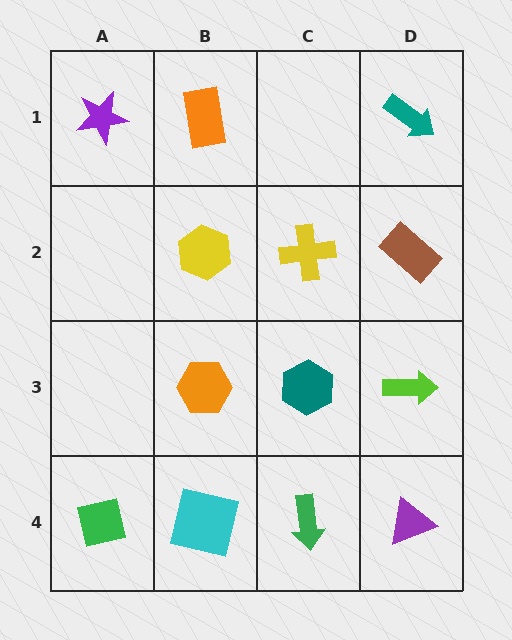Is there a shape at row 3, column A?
No, that cell is empty.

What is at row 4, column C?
A green arrow.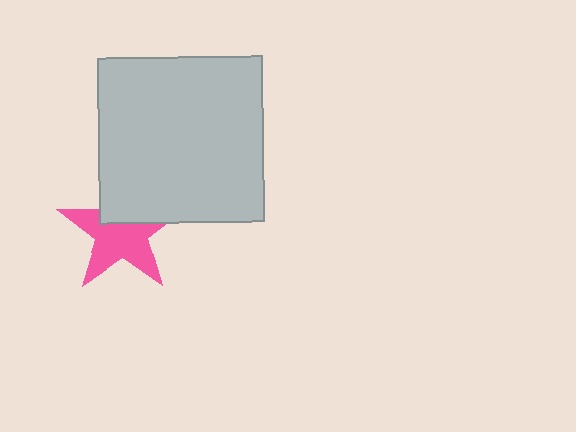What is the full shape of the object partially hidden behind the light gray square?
The partially hidden object is a pink star.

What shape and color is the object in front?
The object in front is a light gray square.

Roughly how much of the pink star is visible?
About half of it is visible (roughly 64%).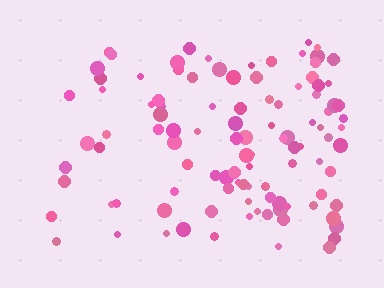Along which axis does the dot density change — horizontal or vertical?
Horizontal.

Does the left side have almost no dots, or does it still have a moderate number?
Still a moderate number, just noticeably fewer than the right.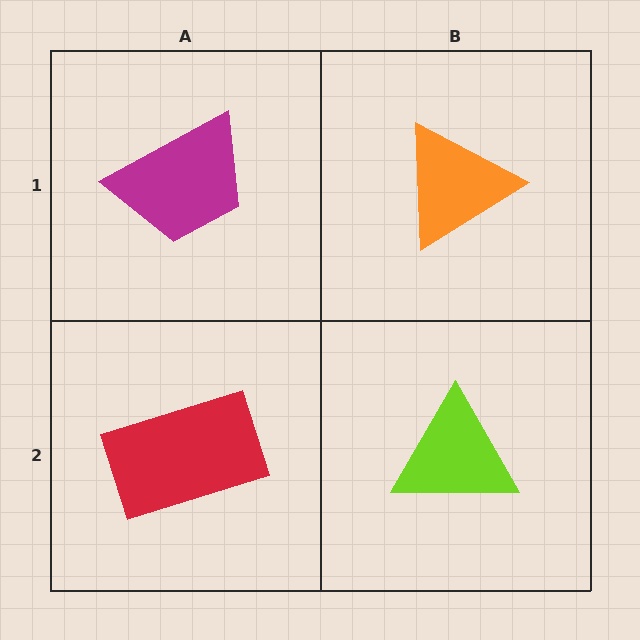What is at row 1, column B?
An orange triangle.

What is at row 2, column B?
A lime triangle.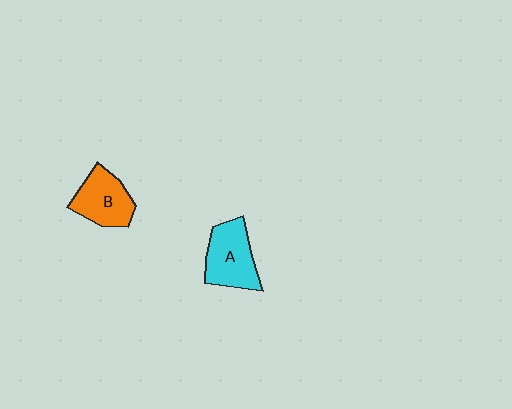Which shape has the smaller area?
Shape B (orange).